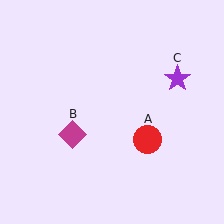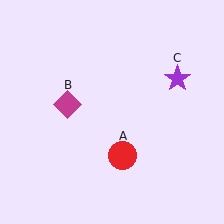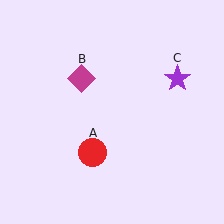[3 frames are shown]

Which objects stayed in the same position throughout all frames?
Purple star (object C) remained stationary.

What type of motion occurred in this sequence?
The red circle (object A), magenta diamond (object B) rotated clockwise around the center of the scene.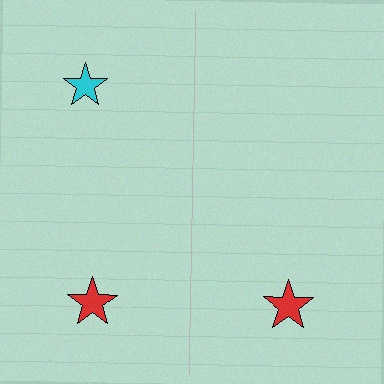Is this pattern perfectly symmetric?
No, the pattern is not perfectly symmetric. A cyan star is missing from the right side.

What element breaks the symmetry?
A cyan star is missing from the right side.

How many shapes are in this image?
There are 3 shapes in this image.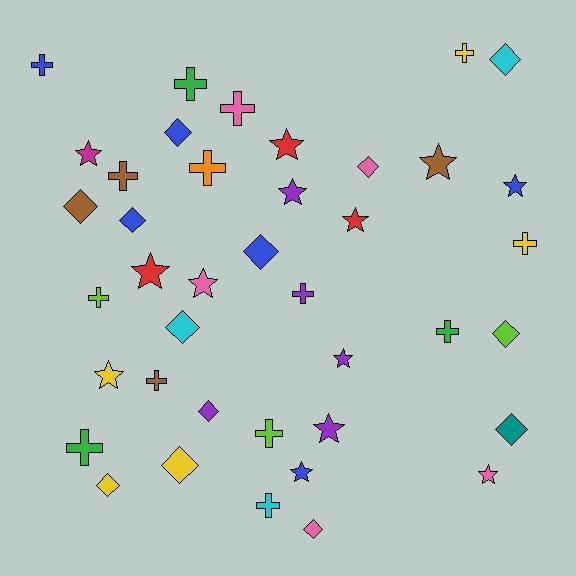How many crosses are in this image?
There are 14 crosses.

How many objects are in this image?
There are 40 objects.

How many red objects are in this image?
There are 3 red objects.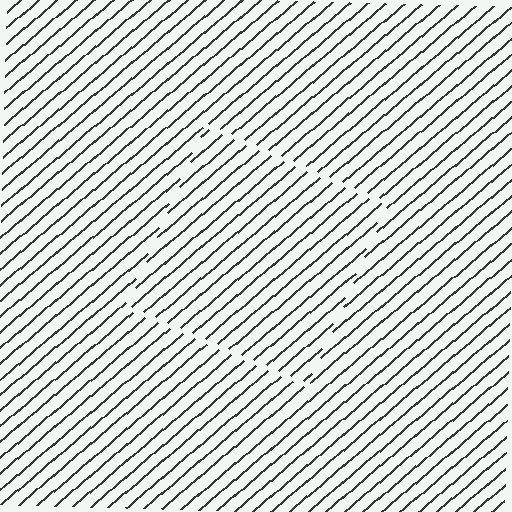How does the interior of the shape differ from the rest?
The interior of the shape contains the same grating, shifted by half a period — the contour is defined by the phase discontinuity where line-ends from the inner and outer gratings abut.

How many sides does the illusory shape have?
4 sides — the line-ends trace a square.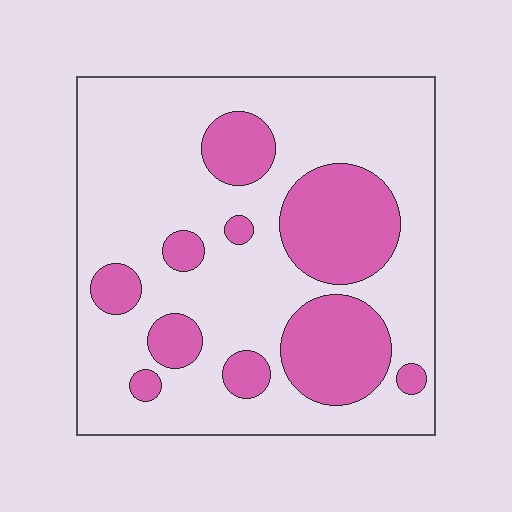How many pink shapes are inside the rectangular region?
10.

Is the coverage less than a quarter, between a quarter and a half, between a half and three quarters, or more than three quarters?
Between a quarter and a half.